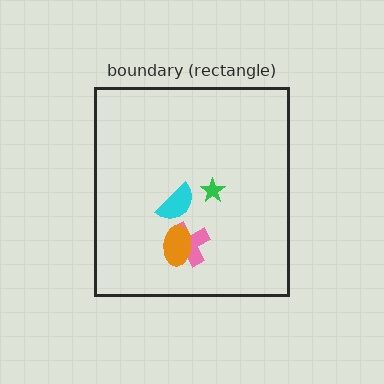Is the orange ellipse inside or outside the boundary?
Inside.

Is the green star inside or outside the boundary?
Inside.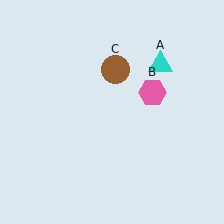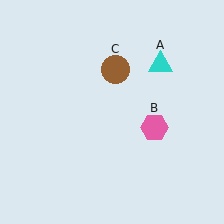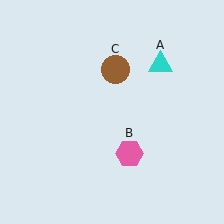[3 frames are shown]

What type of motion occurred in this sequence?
The pink hexagon (object B) rotated clockwise around the center of the scene.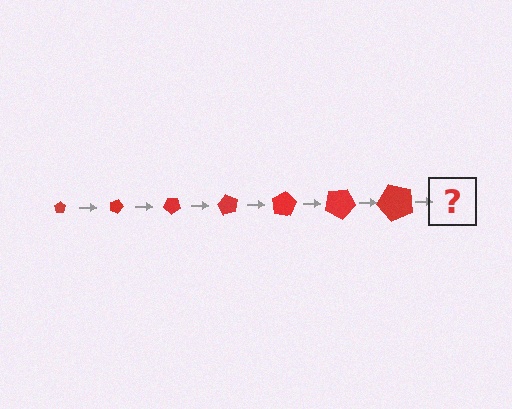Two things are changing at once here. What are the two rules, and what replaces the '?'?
The two rules are that the pentagon grows larger each step and it rotates 20 degrees each step. The '?' should be a pentagon, larger than the previous one and rotated 140 degrees from the start.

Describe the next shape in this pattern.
It should be a pentagon, larger than the previous one and rotated 140 degrees from the start.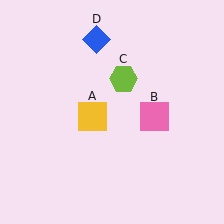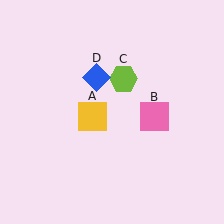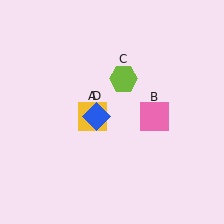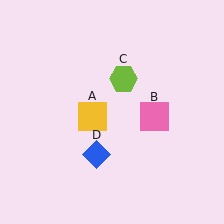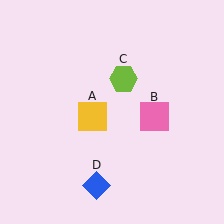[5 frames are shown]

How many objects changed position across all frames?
1 object changed position: blue diamond (object D).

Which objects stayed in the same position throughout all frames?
Yellow square (object A) and pink square (object B) and lime hexagon (object C) remained stationary.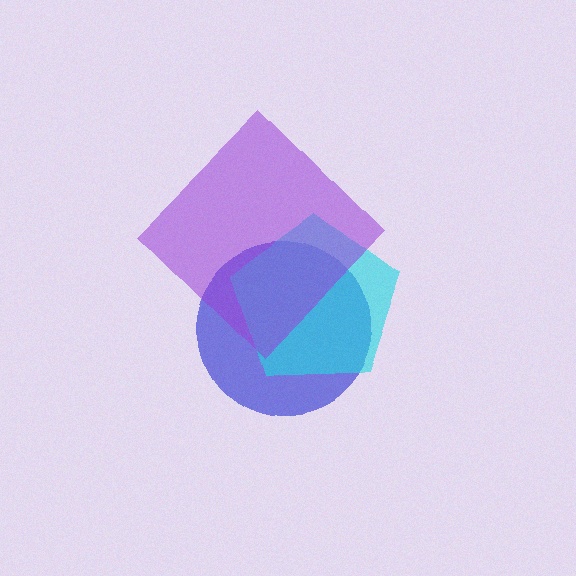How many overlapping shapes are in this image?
There are 3 overlapping shapes in the image.